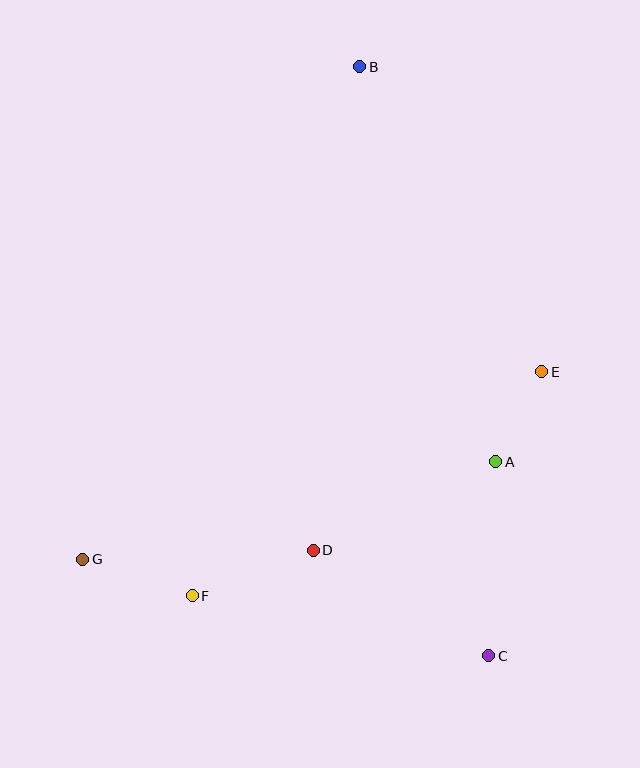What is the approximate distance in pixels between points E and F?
The distance between E and F is approximately 415 pixels.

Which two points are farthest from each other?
Points B and C are farthest from each other.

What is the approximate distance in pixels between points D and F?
The distance between D and F is approximately 129 pixels.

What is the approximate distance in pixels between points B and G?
The distance between B and G is approximately 565 pixels.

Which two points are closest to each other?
Points A and E are closest to each other.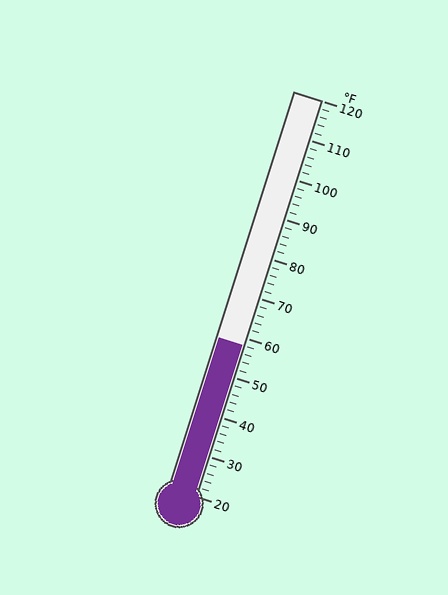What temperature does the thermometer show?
The thermometer shows approximately 58°F.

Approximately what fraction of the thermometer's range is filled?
The thermometer is filled to approximately 40% of its range.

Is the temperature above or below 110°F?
The temperature is below 110°F.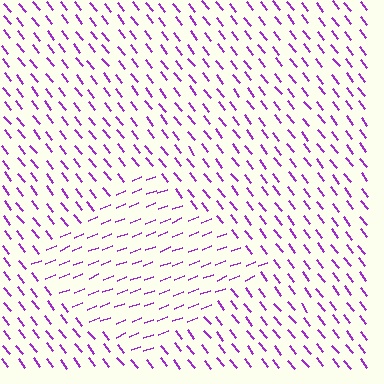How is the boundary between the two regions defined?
The boundary is defined purely by a change in line orientation (approximately 74 degrees difference). All lines are the same color and thickness.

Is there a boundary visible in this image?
Yes, there is a texture boundary formed by a change in line orientation.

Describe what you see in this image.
The image is filled with small purple line segments. A diamond region in the image has lines oriented differently from the surrounding lines, creating a visible texture boundary.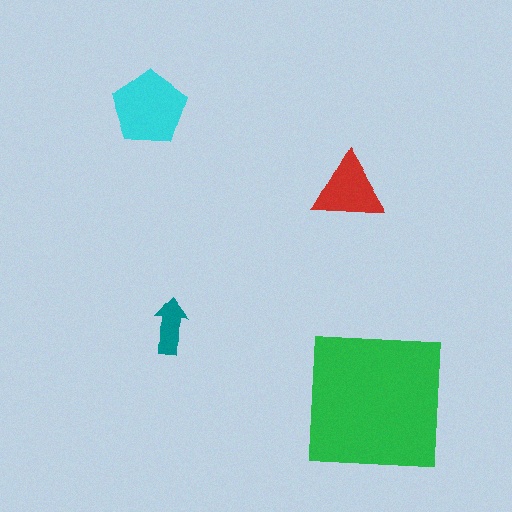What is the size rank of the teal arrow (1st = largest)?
4th.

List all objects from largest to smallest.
The green square, the cyan pentagon, the red triangle, the teal arrow.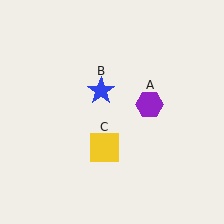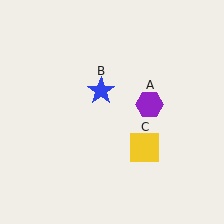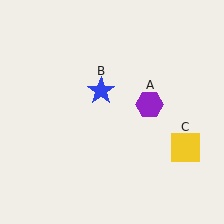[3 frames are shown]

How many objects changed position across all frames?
1 object changed position: yellow square (object C).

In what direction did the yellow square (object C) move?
The yellow square (object C) moved right.